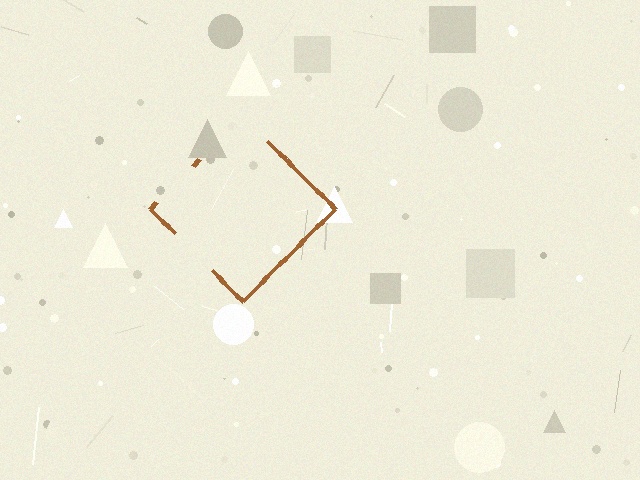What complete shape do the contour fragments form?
The contour fragments form a diamond.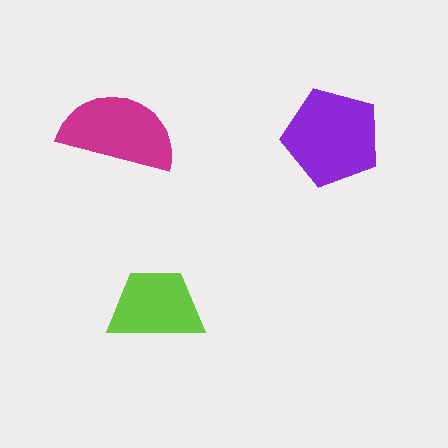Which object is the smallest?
The lime trapezoid.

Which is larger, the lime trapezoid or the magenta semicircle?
The magenta semicircle.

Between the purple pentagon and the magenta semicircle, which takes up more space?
The purple pentagon.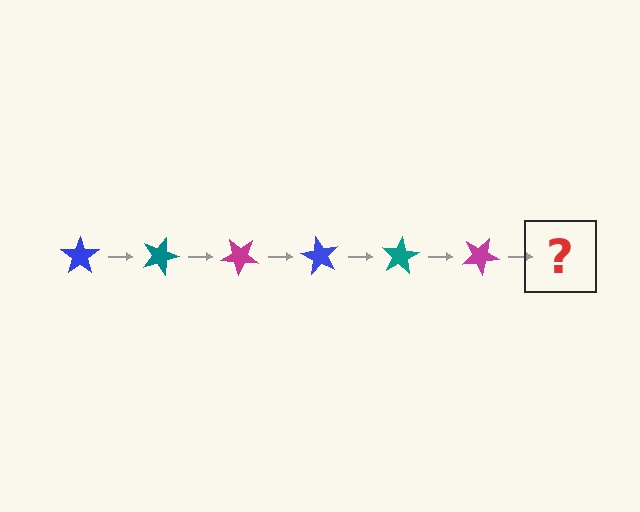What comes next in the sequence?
The next element should be a blue star, rotated 120 degrees from the start.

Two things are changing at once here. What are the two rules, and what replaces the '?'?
The two rules are that it rotates 20 degrees each step and the color cycles through blue, teal, and magenta. The '?' should be a blue star, rotated 120 degrees from the start.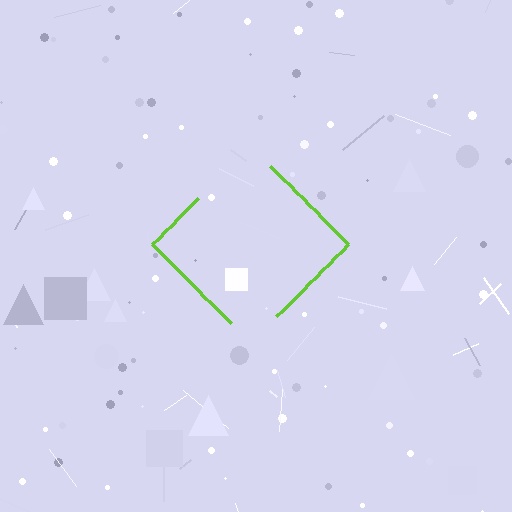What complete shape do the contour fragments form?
The contour fragments form a diamond.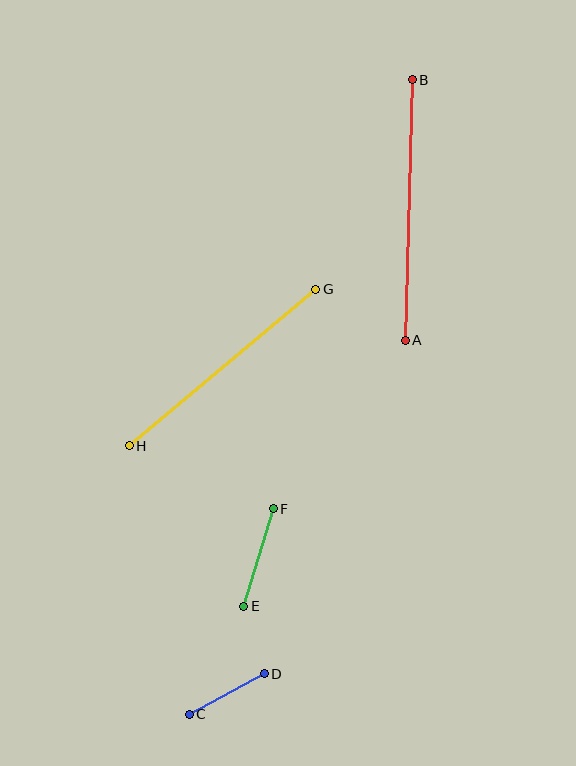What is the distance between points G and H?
The distance is approximately 244 pixels.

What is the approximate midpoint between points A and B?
The midpoint is at approximately (409, 210) pixels.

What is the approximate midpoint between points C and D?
The midpoint is at approximately (227, 694) pixels.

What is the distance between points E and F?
The distance is approximately 102 pixels.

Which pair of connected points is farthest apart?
Points A and B are farthest apart.